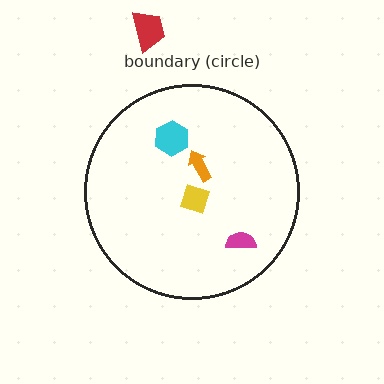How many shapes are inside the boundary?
4 inside, 1 outside.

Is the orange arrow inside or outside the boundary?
Inside.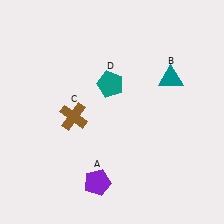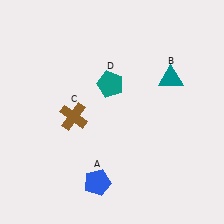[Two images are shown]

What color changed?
The pentagon (A) changed from purple in Image 1 to blue in Image 2.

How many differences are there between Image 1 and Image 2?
There is 1 difference between the two images.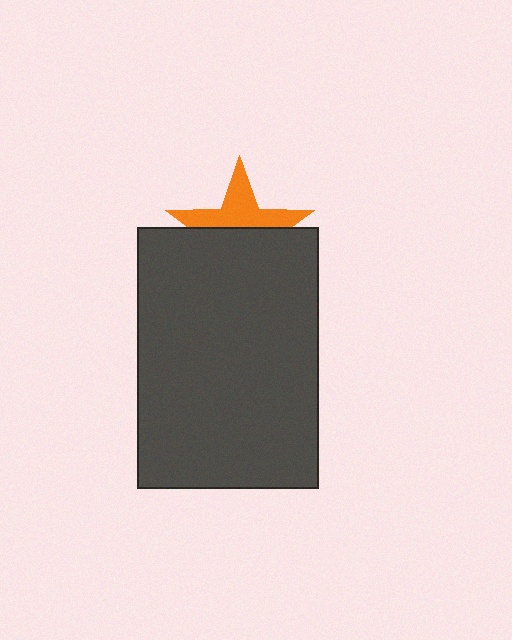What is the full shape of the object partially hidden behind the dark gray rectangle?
The partially hidden object is an orange star.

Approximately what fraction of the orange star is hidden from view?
Roughly 54% of the orange star is hidden behind the dark gray rectangle.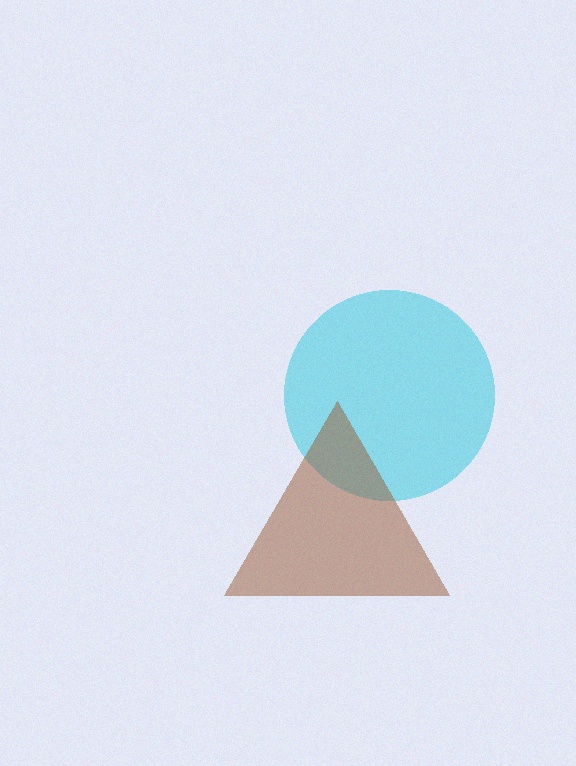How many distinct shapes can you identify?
There are 2 distinct shapes: a cyan circle, a brown triangle.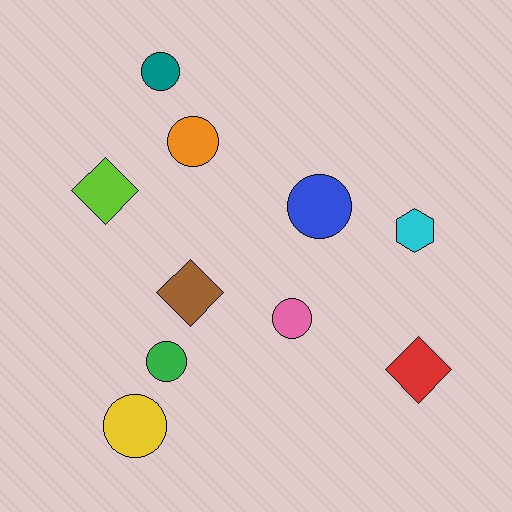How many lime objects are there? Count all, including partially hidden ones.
There is 1 lime object.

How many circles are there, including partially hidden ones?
There are 6 circles.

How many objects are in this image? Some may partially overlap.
There are 10 objects.